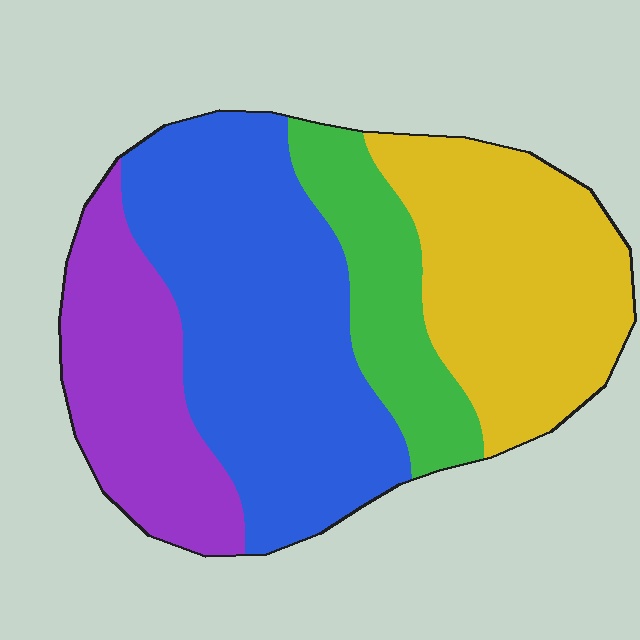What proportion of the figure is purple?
Purple takes up less than a quarter of the figure.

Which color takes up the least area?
Green, at roughly 15%.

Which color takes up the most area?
Blue, at roughly 40%.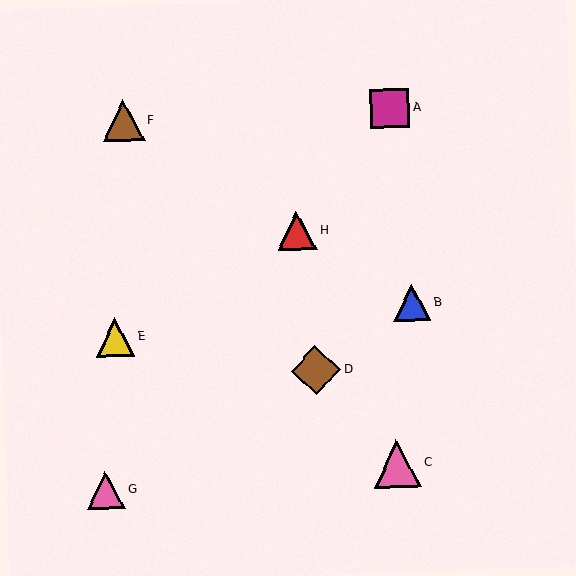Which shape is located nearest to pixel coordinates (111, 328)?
The yellow triangle (labeled E) at (115, 337) is nearest to that location.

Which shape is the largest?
The brown diamond (labeled D) is the largest.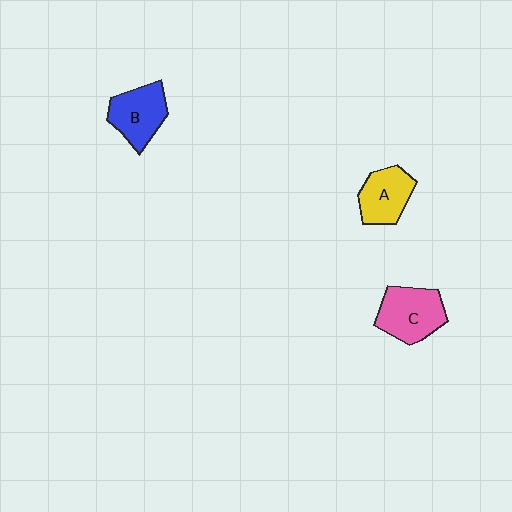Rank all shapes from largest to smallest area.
From largest to smallest: C (pink), B (blue), A (yellow).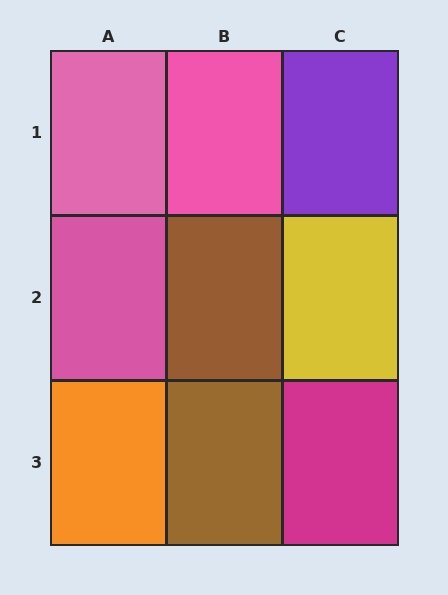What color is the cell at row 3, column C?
Magenta.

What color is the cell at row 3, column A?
Orange.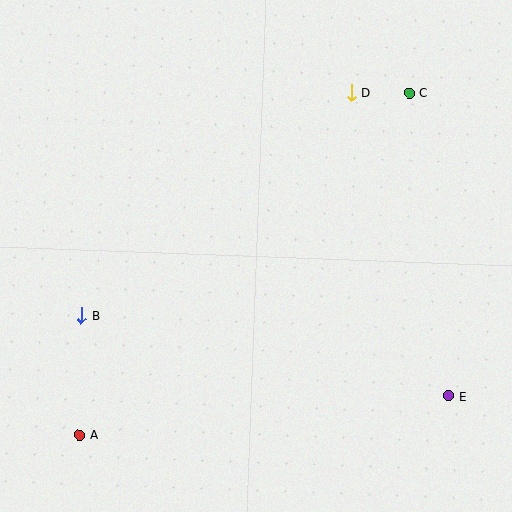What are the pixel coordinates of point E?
Point E is at (449, 396).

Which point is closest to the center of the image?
Point B at (82, 315) is closest to the center.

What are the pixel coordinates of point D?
Point D is at (351, 93).